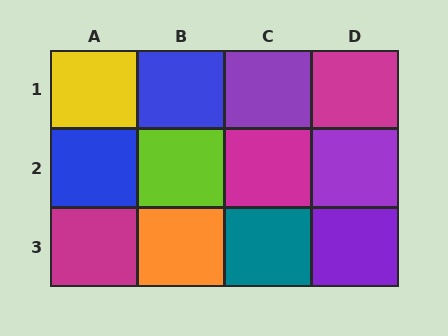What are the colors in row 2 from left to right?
Blue, lime, magenta, purple.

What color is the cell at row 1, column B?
Blue.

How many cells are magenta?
3 cells are magenta.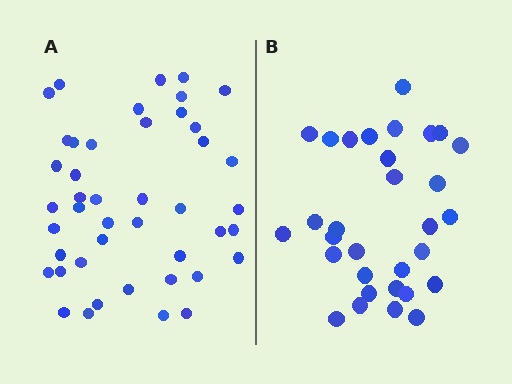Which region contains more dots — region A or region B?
Region A (the left region) has more dots.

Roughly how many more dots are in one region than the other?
Region A has approximately 15 more dots than region B.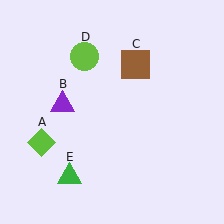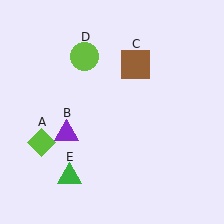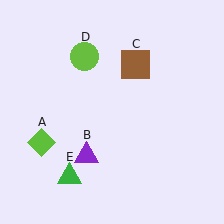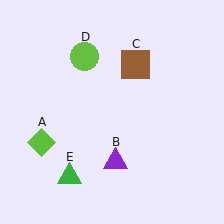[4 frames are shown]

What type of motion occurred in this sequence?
The purple triangle (object B) rotated counterclockwise around the center of the scene.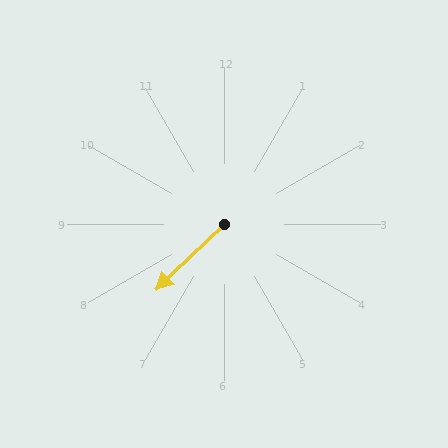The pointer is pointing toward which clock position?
Roughly 8 o'clock.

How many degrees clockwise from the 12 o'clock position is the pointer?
Approximately 226 degrees.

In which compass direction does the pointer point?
Southwest.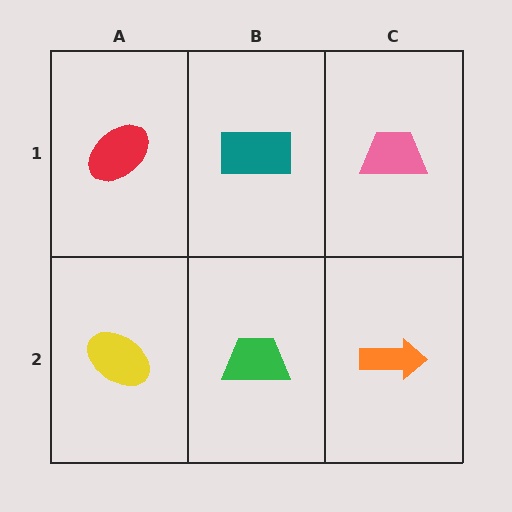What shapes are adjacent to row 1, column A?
A yellow ellipse (row 2, column A), a teal rectangle (row 1, column B).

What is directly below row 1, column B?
A green trapezoid.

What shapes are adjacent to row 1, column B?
A green trapezoid (row 2, column B), a red ellipse (row 1, column A), a pink trapezoid (row 1, column C).